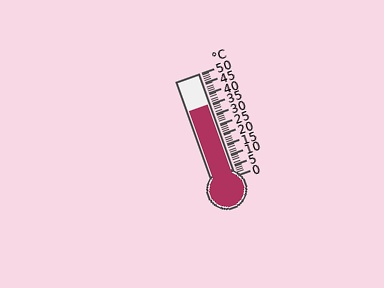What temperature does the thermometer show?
The thermometer shows approximately 35°C.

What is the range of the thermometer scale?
The thermometer scale ranges from 0°C to 50°C.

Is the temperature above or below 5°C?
The temperature is above 5°C.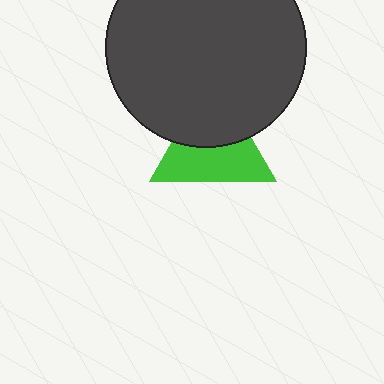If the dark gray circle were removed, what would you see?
You would see the complete green triangle.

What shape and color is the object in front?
The object in front is a dark gray circle.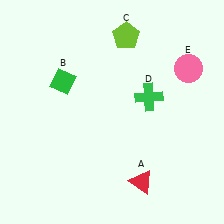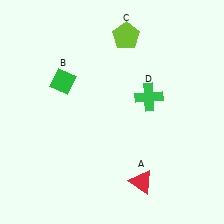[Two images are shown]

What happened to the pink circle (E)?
The pink circle (E) was removed in Image 2. It was in the top-right area of Image 1.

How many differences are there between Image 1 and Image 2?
There is 1 difference between the two images.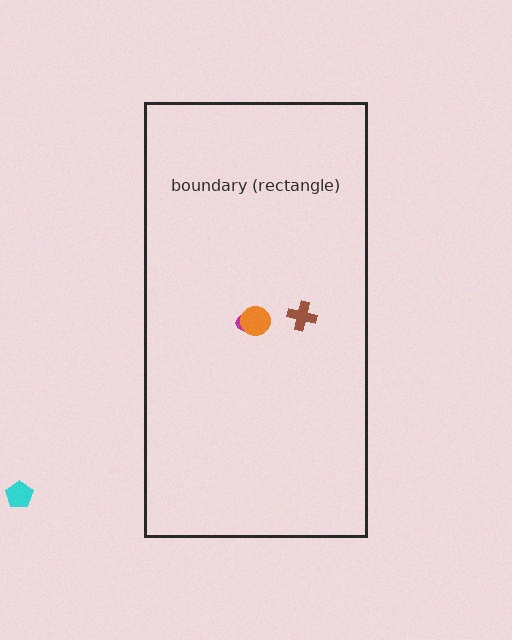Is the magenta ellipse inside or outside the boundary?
Inside.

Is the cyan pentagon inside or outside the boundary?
Outside.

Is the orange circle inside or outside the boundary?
Inside.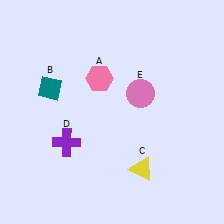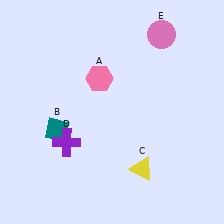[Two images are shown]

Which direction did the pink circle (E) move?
The pink circle (E) moved up.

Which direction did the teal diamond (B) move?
The teal diamond (B) moved down.